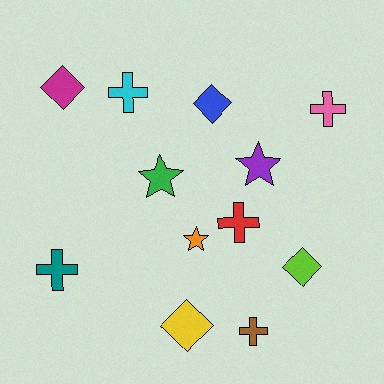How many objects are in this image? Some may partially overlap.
There are 12 objects.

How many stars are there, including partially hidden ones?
There are 3 stars.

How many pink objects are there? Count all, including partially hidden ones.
There is 1 pink object.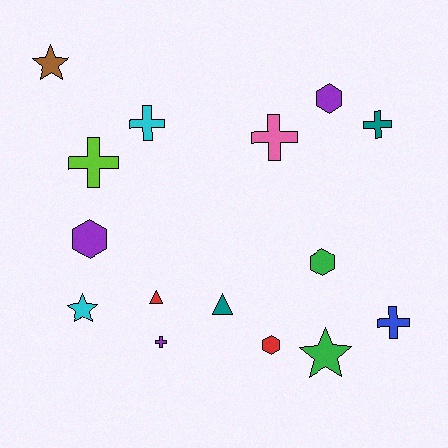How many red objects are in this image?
There are 2 red objects.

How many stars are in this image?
There are 3 stars.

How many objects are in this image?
There are 15 objects.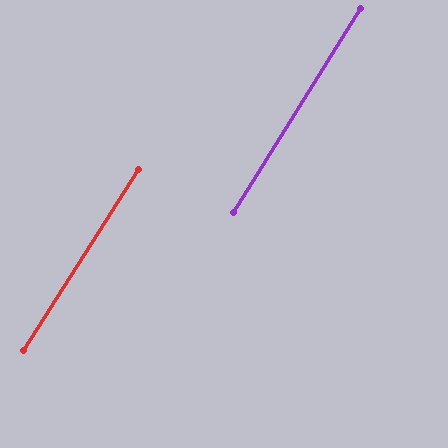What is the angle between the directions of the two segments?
Approximately 1 degree.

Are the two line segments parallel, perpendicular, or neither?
Parallel — their directions differ by only 0.6°.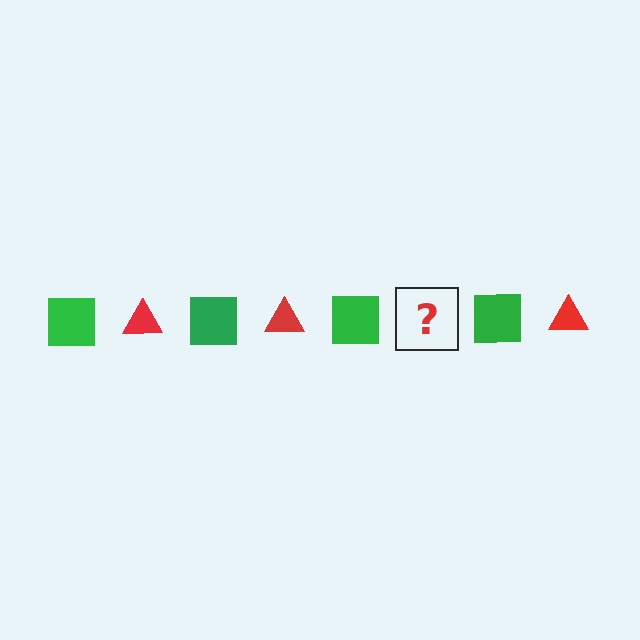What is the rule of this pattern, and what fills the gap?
The rule is that the pattern alternates between green square and red triangle. The gap should be filled with a red triangle.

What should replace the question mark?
The question mark should be replaced with a red triangle.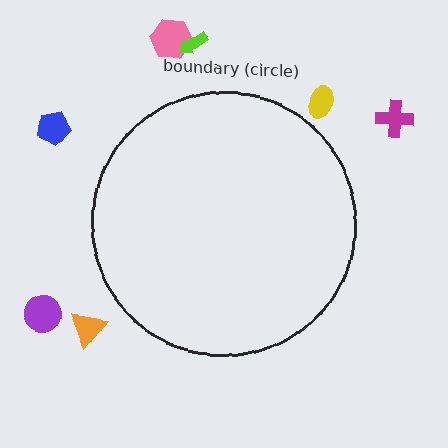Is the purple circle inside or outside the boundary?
Outside.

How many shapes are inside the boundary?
0 inside, 7 outside.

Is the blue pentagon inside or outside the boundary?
Outside.